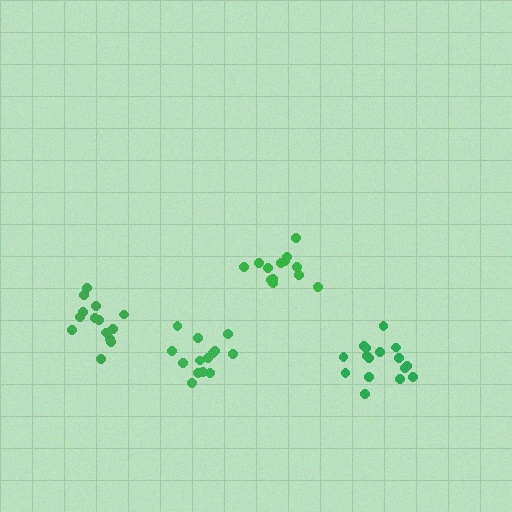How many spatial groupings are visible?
There are 4 spatial groupings.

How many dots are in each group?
Group 1: 13 dots, Group 2: 14 dots, Group 3: 16 dots, Group 4: 14 dots (57 total).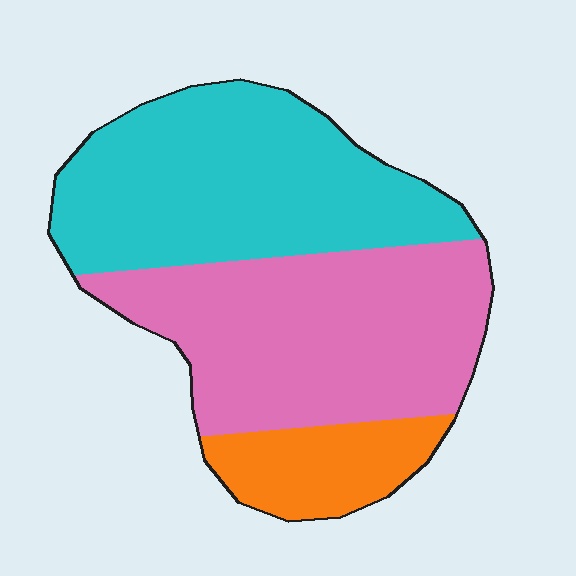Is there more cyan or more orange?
Cyan.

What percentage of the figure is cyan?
Cyan takes up about two fifths (2/5) of the figure.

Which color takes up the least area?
Orange, at roughly 15%.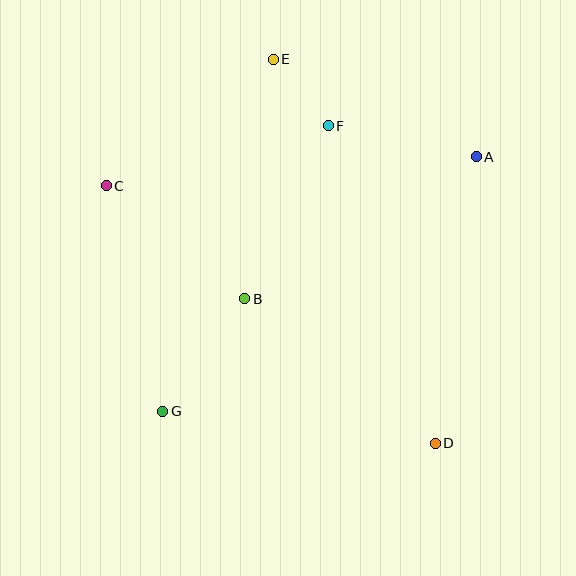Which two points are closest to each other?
Points E and F are closest to each other.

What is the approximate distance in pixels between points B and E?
The distance between B and E is approximately 241 pixels.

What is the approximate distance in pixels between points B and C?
The distance between B and C is approximately 179 pixels.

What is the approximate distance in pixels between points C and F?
The distance between C and F is approximately 230 pixels.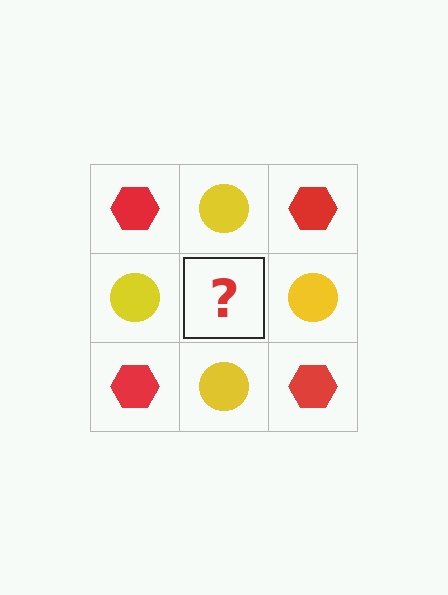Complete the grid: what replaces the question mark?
The question mark should be replaced with a red hexagon.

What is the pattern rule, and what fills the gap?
The rule is that it alternates red hexagon and yellow circle in a checkerboard pattern. The gap should be filled with a red hexagon.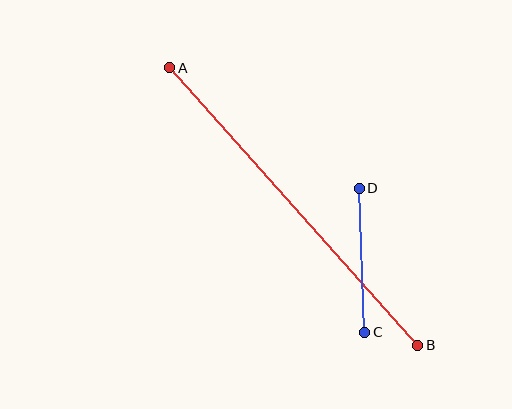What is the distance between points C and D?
The distance is approximately 144 pixels.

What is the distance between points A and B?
The distance is approximately 372 pixels.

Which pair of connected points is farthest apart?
Points A and B are farthest apart.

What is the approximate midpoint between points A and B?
The midpoint is at approximately (294, 207) pixels.